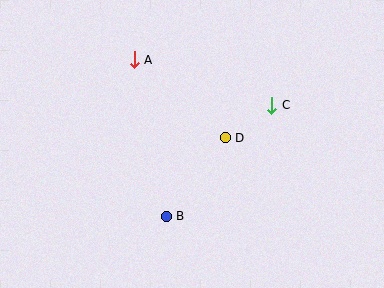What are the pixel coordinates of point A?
Point A is at (134, 60).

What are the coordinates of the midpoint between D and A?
The midpoint between D and A is at (180, 99).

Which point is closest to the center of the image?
Point D at (225, 138) is closest to the center.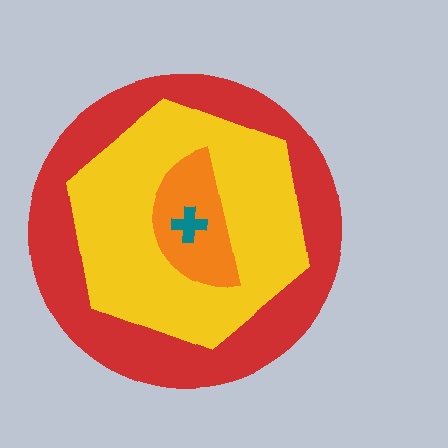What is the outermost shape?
The red circle.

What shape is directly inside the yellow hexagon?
The orange semicircle.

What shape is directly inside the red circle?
The yellow hexagon.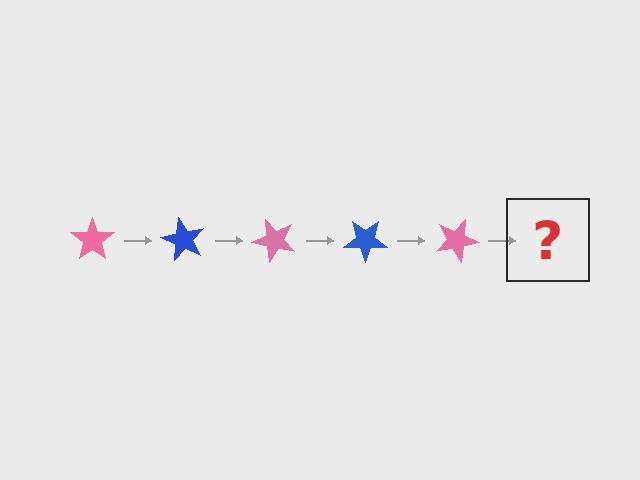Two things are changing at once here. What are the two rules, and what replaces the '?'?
The two rules are that it rotates 60 degrees each step and the color cycles through pink and blue. The '?' should be a blue star, rotated 300 degrees from the start.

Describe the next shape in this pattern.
It should be a blue star, rotated 300 degrees from the start.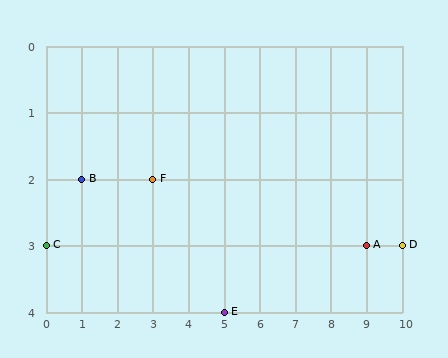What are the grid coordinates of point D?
Point D is at grid coordinates (10, 3).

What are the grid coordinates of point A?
Point A is at grid coordinates (9, 3).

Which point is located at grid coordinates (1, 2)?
Point B is at (1, 2).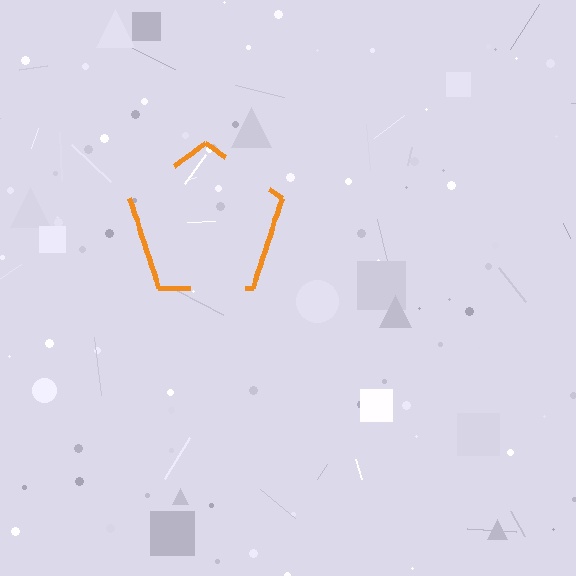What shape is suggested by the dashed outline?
The dashed outline suggests a pentagon.